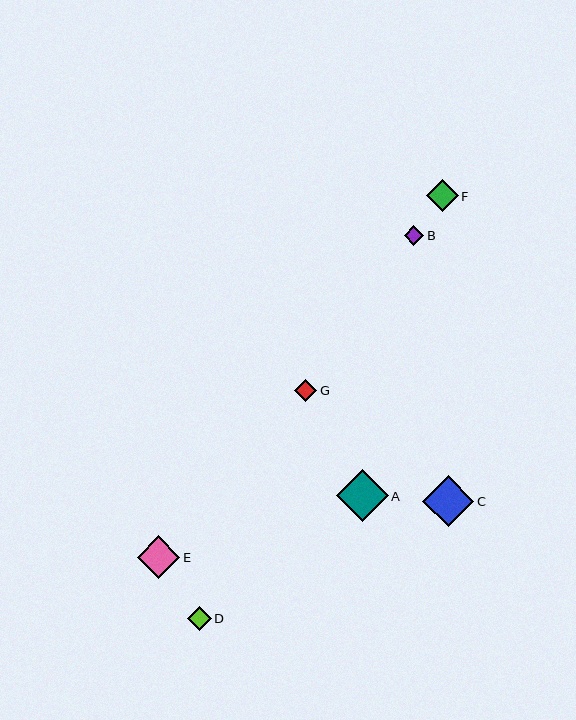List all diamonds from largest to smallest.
From largest to smallest: A, C, E, F, D, G, B.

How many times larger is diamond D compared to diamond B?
Diamond D is approximately 1.2 times the size of diamond B.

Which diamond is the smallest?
Diamond B is the smallest with a size of approximately 20 pixels.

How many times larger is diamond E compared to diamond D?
Diamond E is approximately 1.8 times the size of diamond D.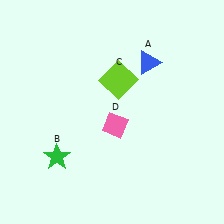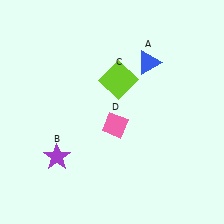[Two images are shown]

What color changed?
The star (B) changed from green in Image 1 to purple in Image 2.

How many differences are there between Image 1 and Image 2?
There is 1 difference between the two images.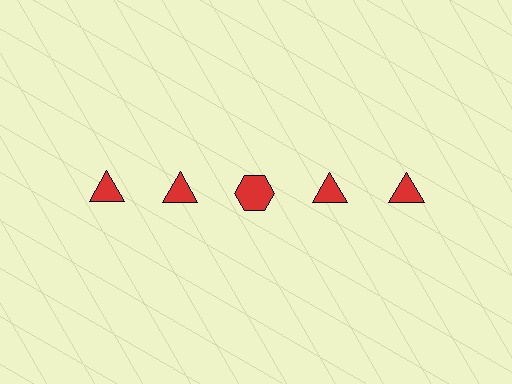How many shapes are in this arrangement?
There are 5 shapes arranged in a grid pattern.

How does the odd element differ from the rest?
It has a different shape: hexagon instead of triangle.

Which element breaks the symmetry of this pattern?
The red hexagon in the top row, center column breaks the symmetry. All other shapes are red triangles.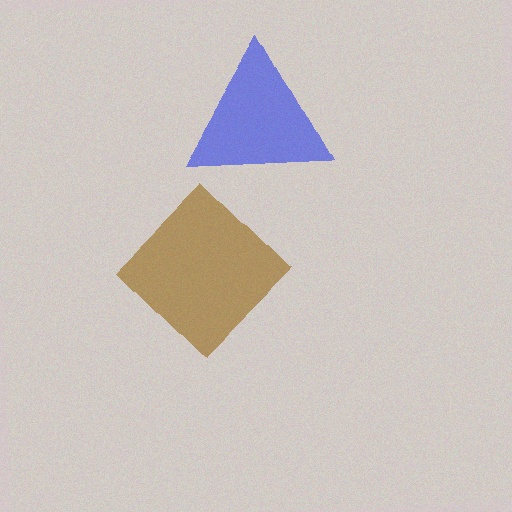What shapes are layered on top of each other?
The layered shapes are: a brown diamond, a blue triangle.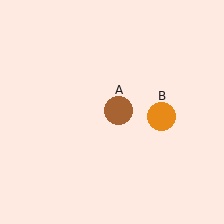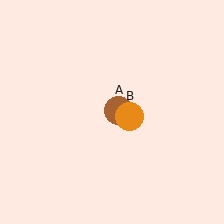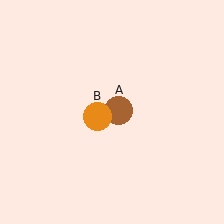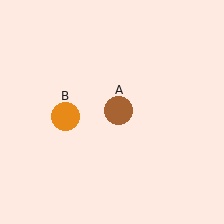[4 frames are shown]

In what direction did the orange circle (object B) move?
The orange circle (object B) moved left.